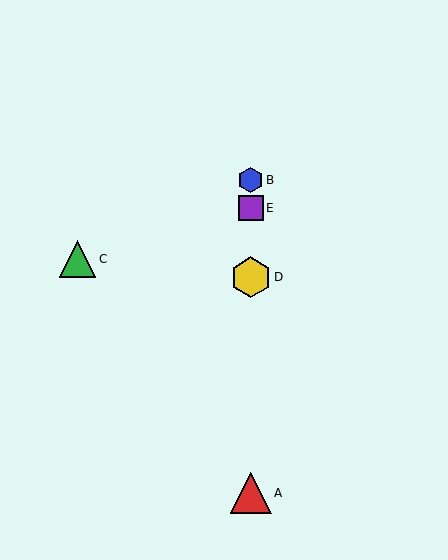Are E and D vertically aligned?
Yes, both are at x≈251.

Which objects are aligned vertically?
Objects A, B, D, E are aligned vertically.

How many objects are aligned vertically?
4 objects (A, B, D, E) are aligned vertically.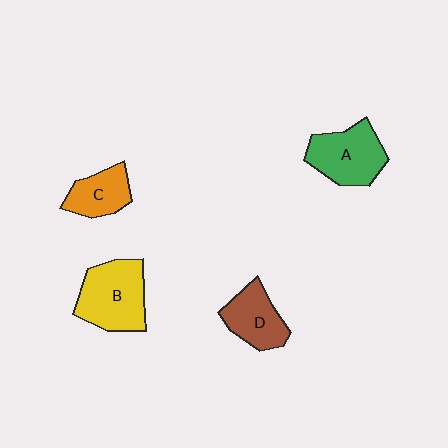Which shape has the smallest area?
Shape C (orange).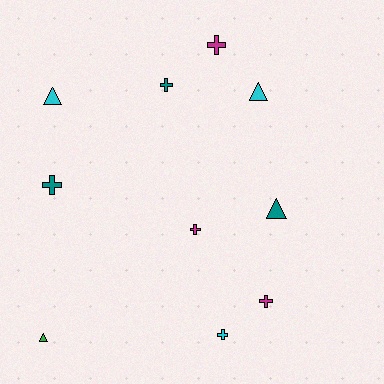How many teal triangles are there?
There is 1 teal triangle.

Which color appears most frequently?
Magenta, with 3 objects.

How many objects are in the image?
There are 10 objects.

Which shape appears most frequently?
Cross, with 6 objects.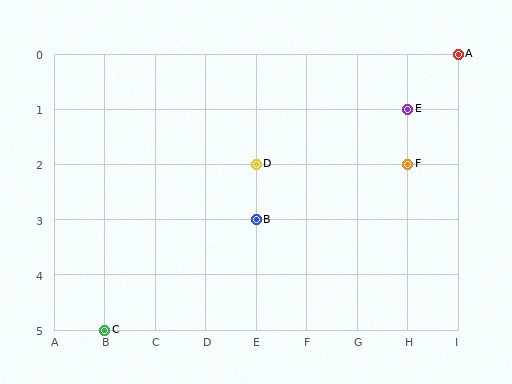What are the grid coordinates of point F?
Point F is at grid coordinates (H, 2).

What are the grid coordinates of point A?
Point A is at grid coordinates (I, 0).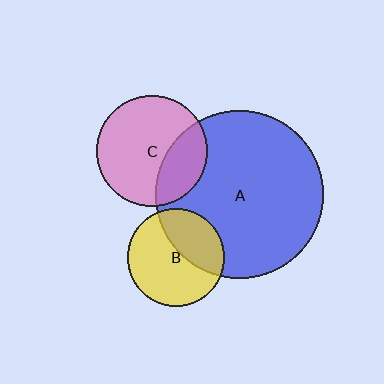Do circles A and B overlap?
Yes.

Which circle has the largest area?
Circle A (blue).